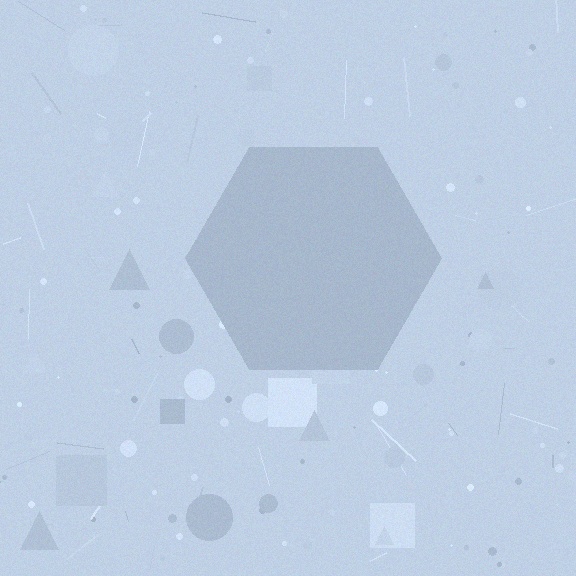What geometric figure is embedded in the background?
A hexagon is embedded in the background.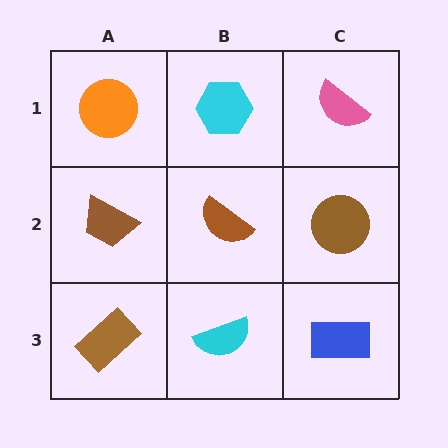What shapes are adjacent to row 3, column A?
A brown trapezoid (row 2, column A), a cyan semicircle (row 3, column B).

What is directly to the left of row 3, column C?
A cyan semicircle.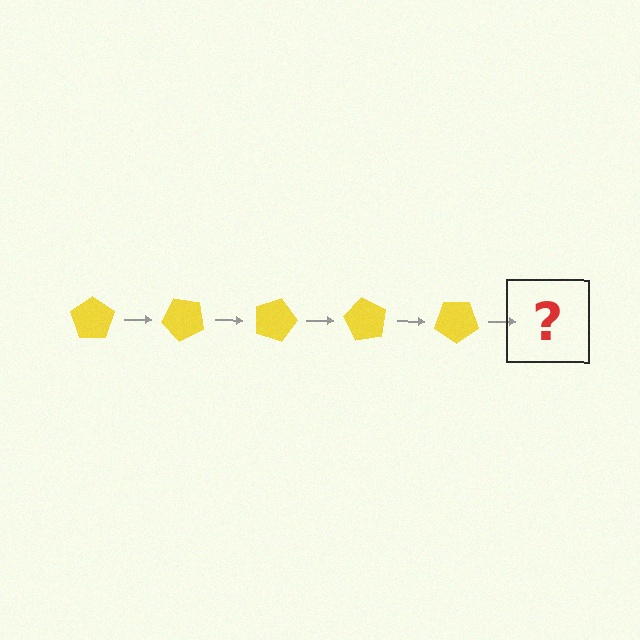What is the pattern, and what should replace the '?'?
The pattern is that the pentagon rotates 45 degrees each step. The '?' should be a yellow pentagon rotated 225 degrees.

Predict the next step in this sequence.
The next step is a yellow pentagon rotated 225 degrees.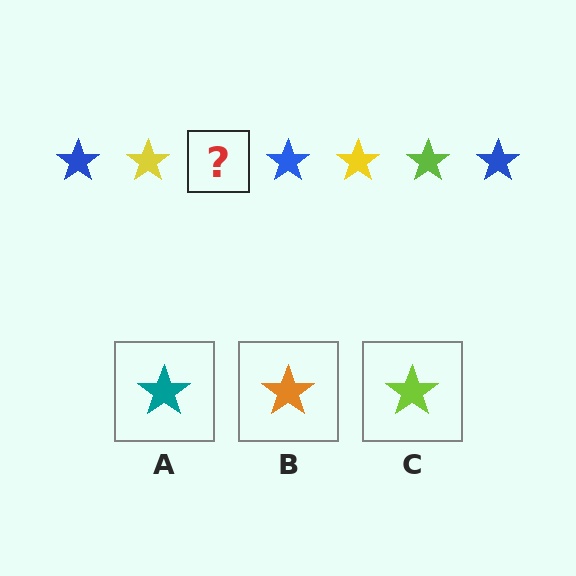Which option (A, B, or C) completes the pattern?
C.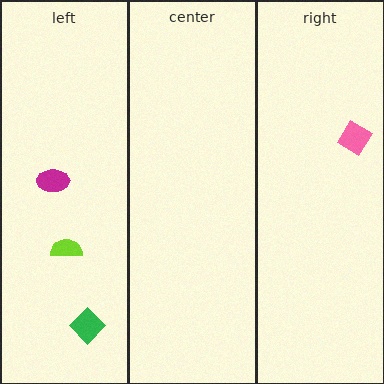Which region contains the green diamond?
The left region.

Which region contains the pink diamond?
The right region.